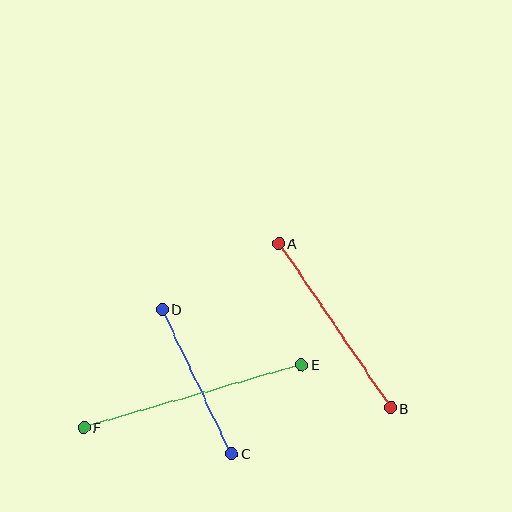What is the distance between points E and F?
The distance is approximately 227 pixels.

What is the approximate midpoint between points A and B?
The midpoint is at approximately (335, 326) pixels.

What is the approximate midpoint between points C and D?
The midpoint is at approximately (197, 382) pixels.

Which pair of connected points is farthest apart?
Points E and F are farthest apart.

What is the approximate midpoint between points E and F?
The midpoint is at approximately (193, 396) pixels.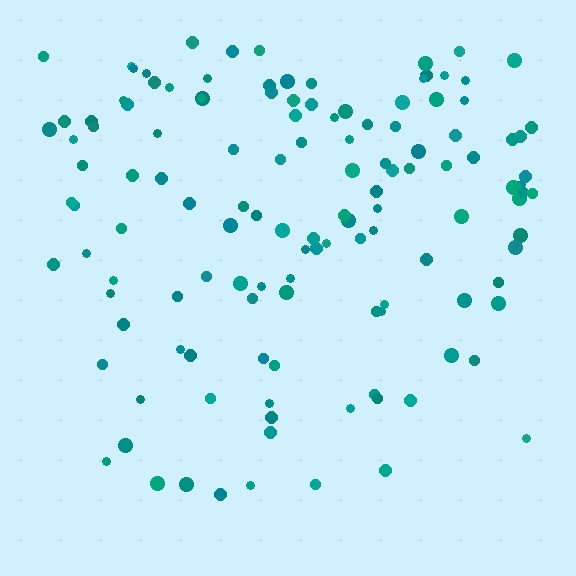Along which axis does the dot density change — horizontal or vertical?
Vertical.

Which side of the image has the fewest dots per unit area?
The bottom.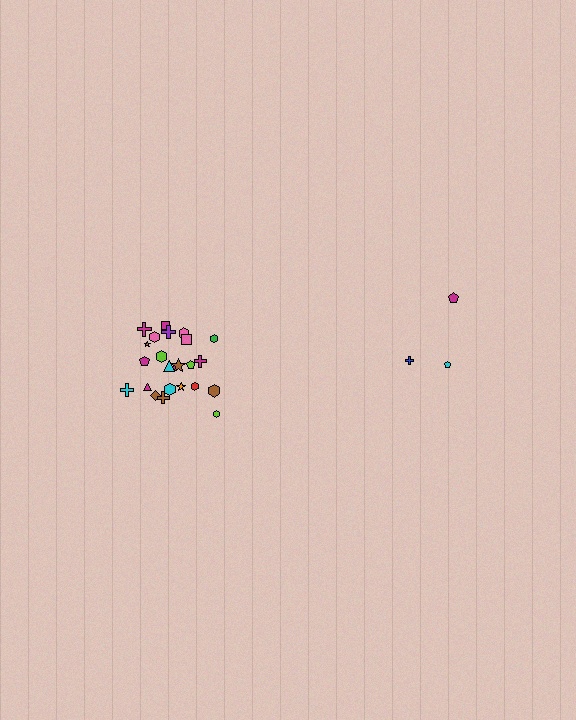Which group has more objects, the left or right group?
The left group.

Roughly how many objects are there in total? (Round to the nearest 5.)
Roughly 30 objects in total.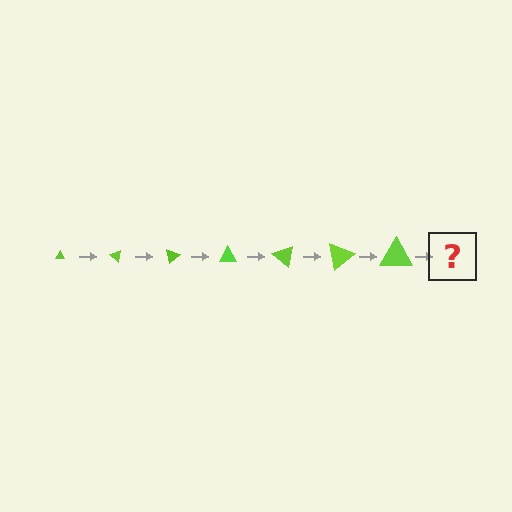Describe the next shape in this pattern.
It should be a triangle, larger than the previous one and rotated 280 degrees from the start.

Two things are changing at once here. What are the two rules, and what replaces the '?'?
The two rules are that the triangle grows larger each step and it rotates 40 degrees each step. The '?' should be a triangle, larger than the previous one and rotated 280 degrees from the start.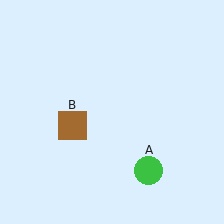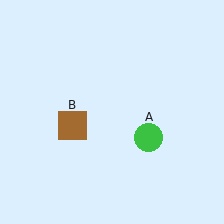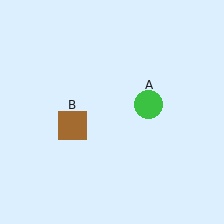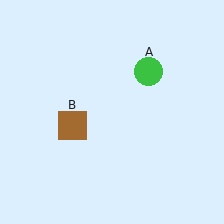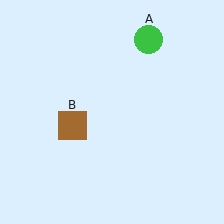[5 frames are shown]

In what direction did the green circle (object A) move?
The green circle (object A) moved up.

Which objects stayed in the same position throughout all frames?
Brown square (object B) remained stationary.